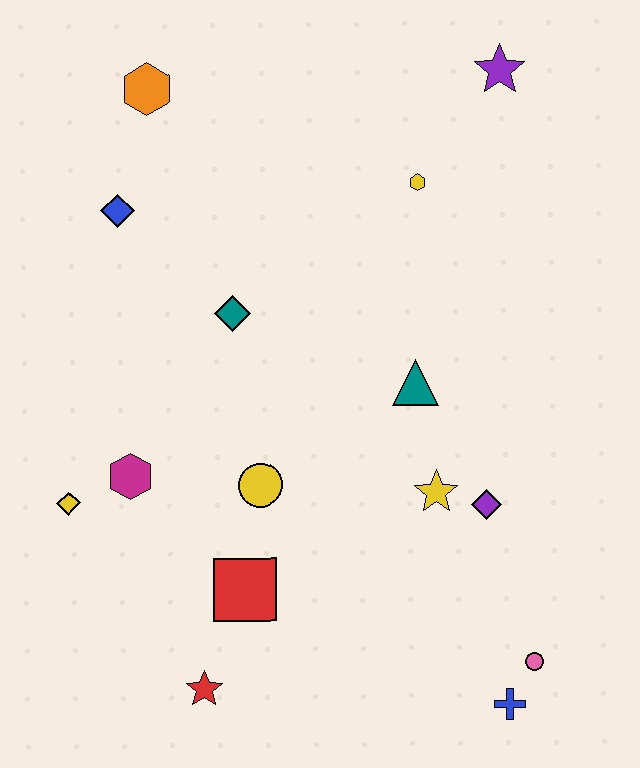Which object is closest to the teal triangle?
The yellow star is closest to the teal triangle.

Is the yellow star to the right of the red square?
Yes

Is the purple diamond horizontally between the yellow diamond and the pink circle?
Yes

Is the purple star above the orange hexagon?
Yes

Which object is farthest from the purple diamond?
The orange hexagon is farthest from the purple diamond.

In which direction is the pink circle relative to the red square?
The pink circle is to the right of the red square.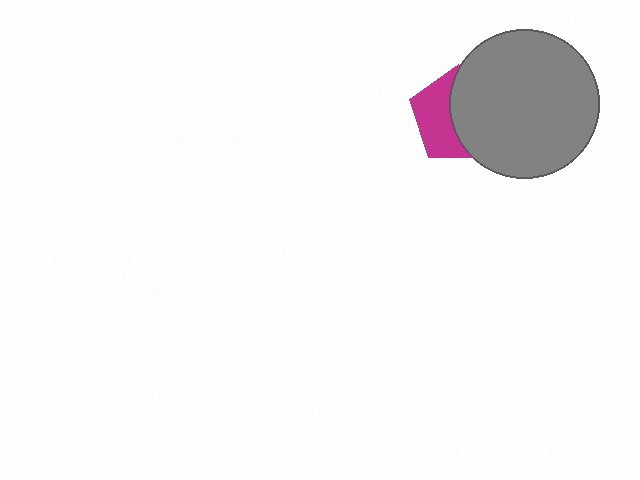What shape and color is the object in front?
The object in front is a gray circle.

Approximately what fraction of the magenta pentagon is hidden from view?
Roughly 56% of the magenta pentagon is hidden behind the gray circle.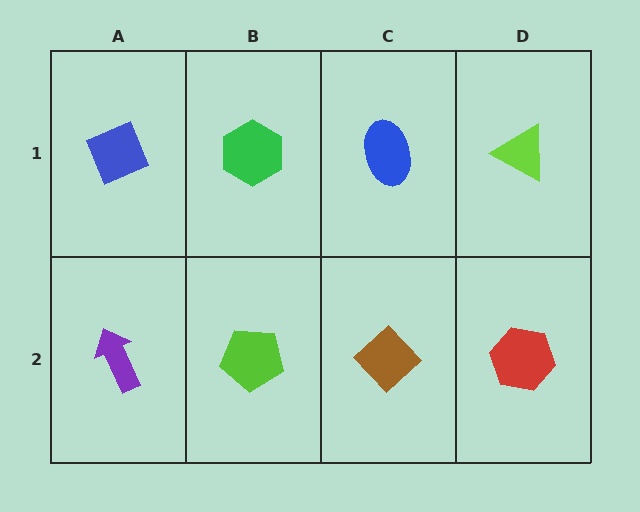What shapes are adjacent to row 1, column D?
A red hexagon (row 2, column D), a blue ellipse (row 1, column C).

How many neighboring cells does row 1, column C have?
3.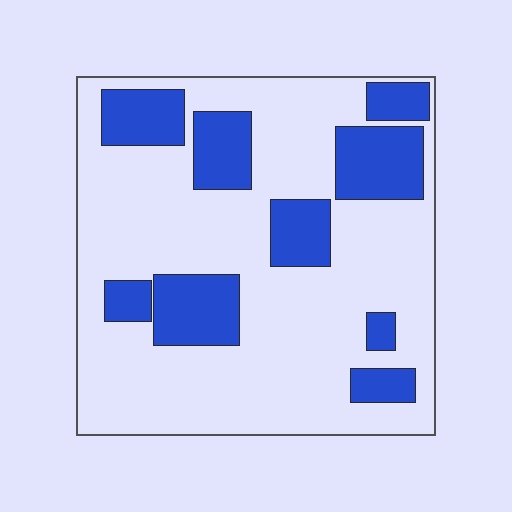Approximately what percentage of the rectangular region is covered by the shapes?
Approximately 25%.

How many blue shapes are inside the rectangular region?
9.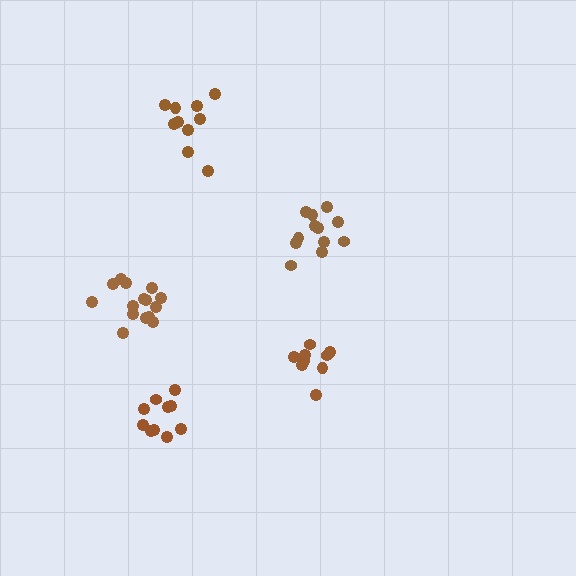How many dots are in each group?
Group 1: 9 dots, Group 2: 12 dots, Group 3: 15 dots, Group 4: 10 dots, Group 5: 10 dots (56 total).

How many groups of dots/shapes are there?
There are 5 groups.